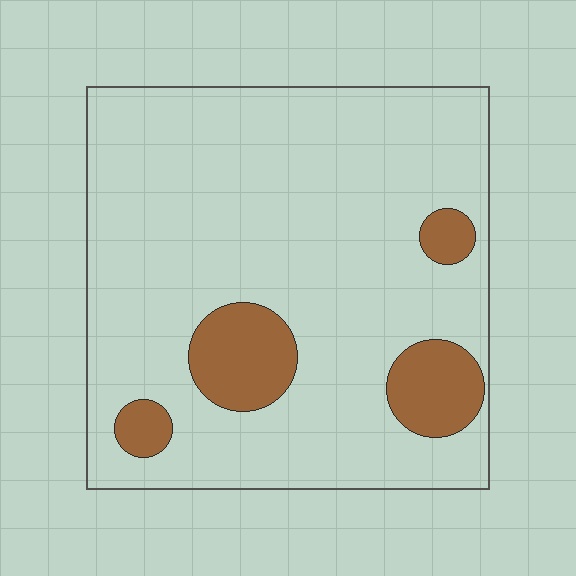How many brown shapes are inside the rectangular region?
4.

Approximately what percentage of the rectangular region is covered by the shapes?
Approximately 15%.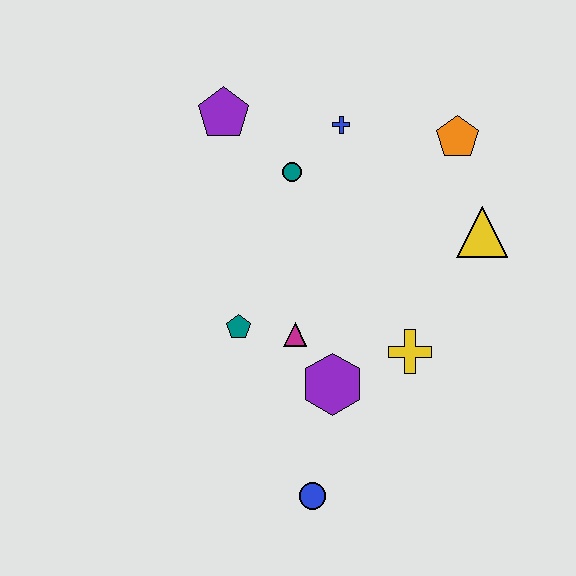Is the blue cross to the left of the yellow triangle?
Yes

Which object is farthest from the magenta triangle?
The orange pentagon is farthest from the magenta triangle.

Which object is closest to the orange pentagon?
The yellow triangle is closest to the orange pentagon.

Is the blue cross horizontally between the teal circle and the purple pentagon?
No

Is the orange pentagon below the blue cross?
Yes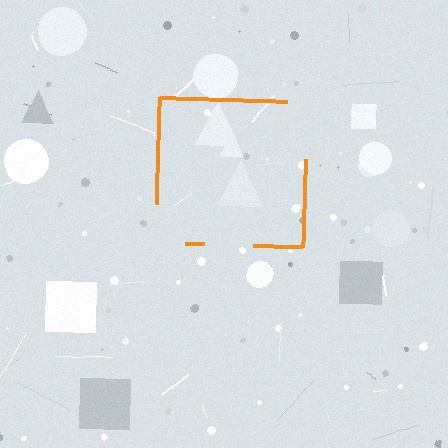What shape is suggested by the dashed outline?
The dashed outline suggests a square.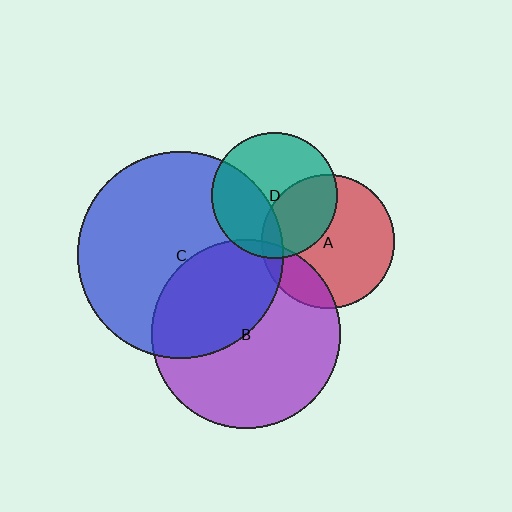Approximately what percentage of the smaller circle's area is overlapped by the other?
Approximately 40%.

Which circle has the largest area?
Circle C (blue).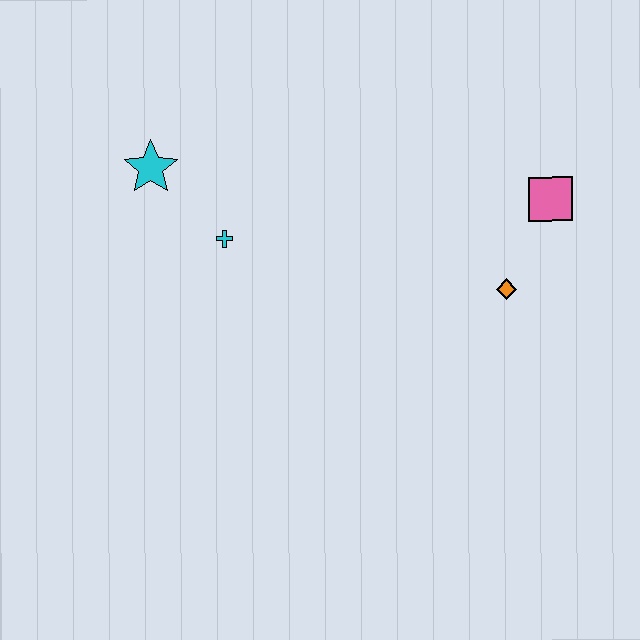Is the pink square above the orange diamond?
Yes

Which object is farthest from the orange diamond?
The cyan star is farthest from the orange diamond.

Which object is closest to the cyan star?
The cyan cross is closest to the cyan star.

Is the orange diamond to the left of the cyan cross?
No